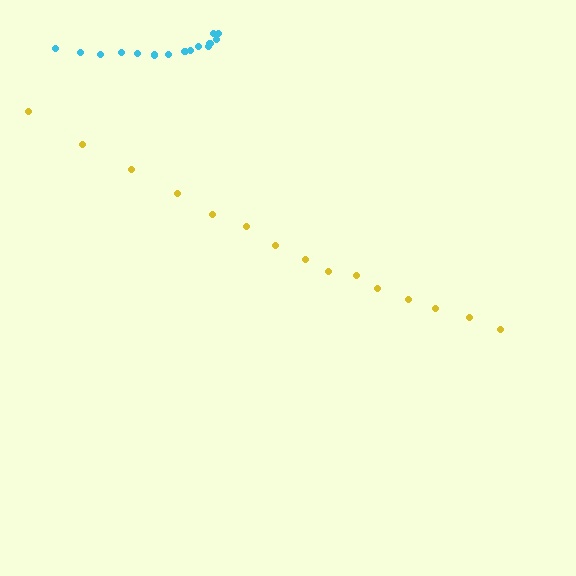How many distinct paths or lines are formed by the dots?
There are 2 distinct paths.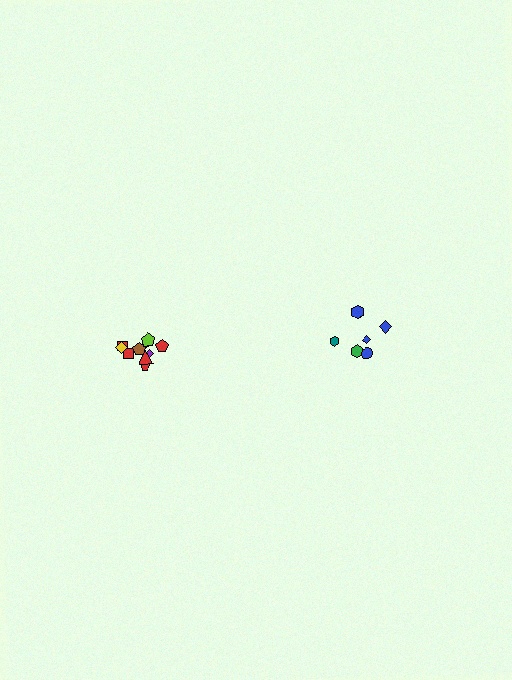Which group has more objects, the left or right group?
The left group.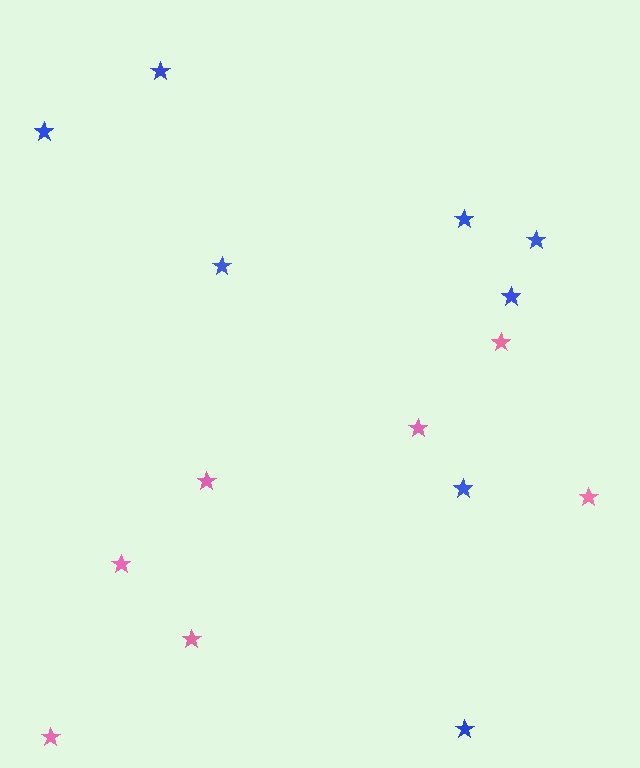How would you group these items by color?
There are 2 groups: one group of pink stars (7) and one group of blue stars (8).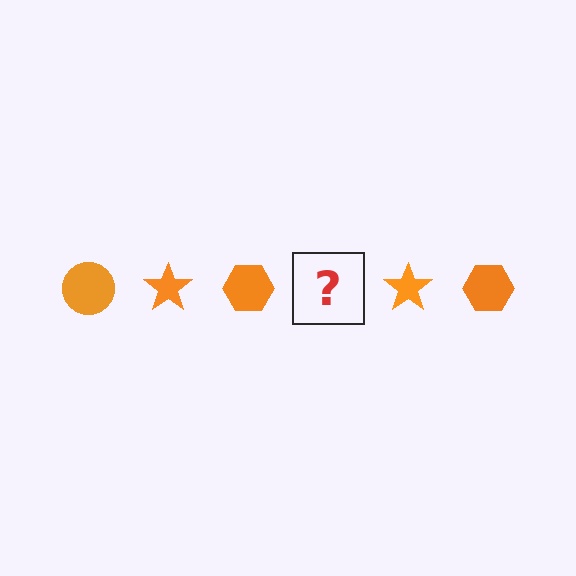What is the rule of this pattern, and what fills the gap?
The rule is that the pattern cycles through circle, star, hexagon shapes in orange. The gap should be filled with an orange circle.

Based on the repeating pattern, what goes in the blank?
The blank should be an orange circle.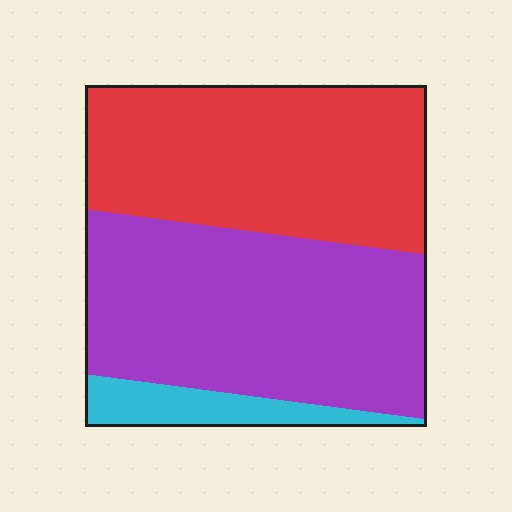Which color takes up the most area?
Purple, at roughly 50%.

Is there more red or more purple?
Purple.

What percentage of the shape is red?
Red covers 43% of the shape.